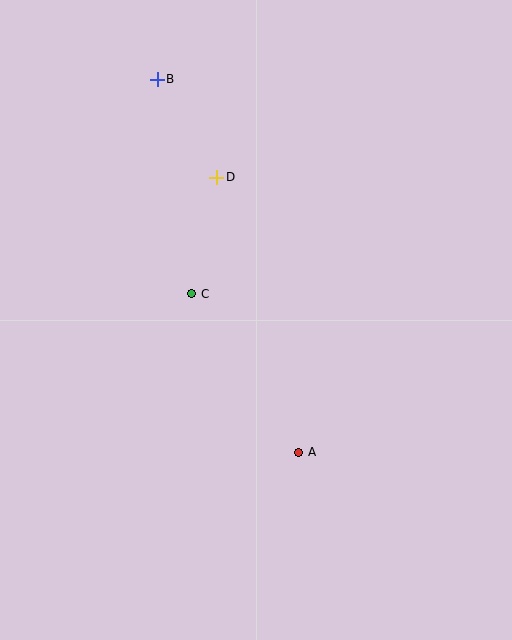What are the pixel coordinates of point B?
Point B is at (157, 79).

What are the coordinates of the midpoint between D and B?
The midpoint between D and B is at (187, 128).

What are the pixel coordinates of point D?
Point D is at (217, 177).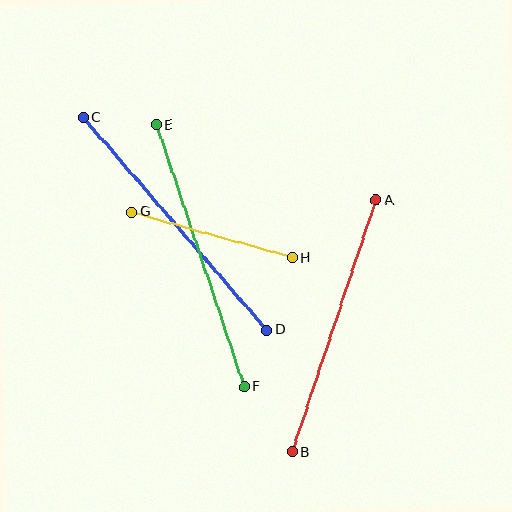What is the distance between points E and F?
The distance is approximately 276 pixels.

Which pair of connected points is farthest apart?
Points C and D are farthest apart.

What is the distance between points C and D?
The distance is approximately 281 pixels.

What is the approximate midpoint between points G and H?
The midpoint is at approximately (212, 235) pixels.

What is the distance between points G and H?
The distance is approximately 167 pixels.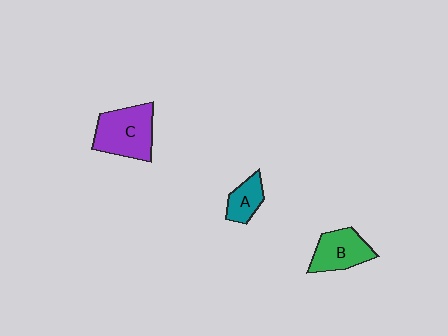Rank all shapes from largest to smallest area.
From largest to smallest: C (purple), B (green), A (teal).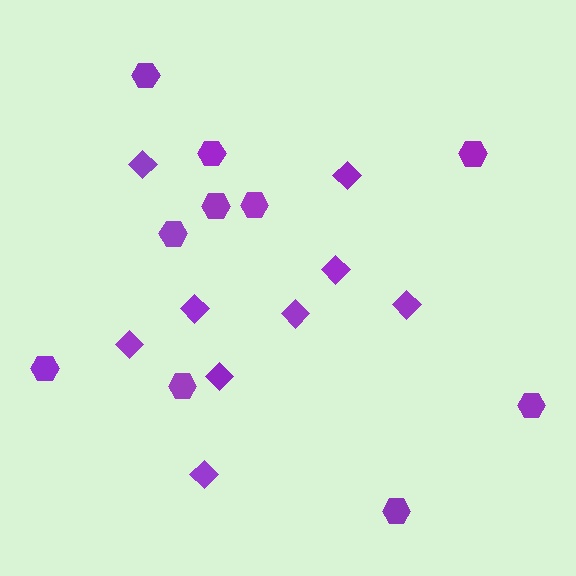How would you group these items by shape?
There are 2 groups: one group of diamonds (9) and one group of hexagons (10).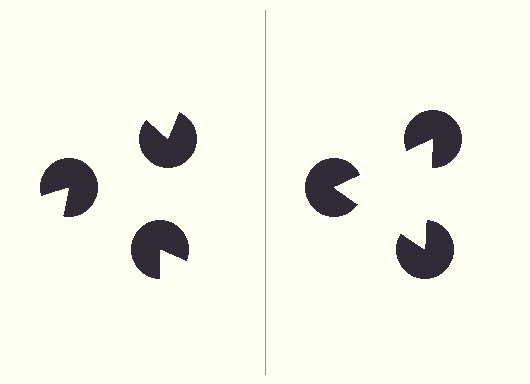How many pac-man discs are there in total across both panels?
6 — 3 on each side.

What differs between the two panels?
The pac-man discs are positioned identically on both sides; only the wedge orientations differ. On the right they align to a triangle; on the left they are misaligned.